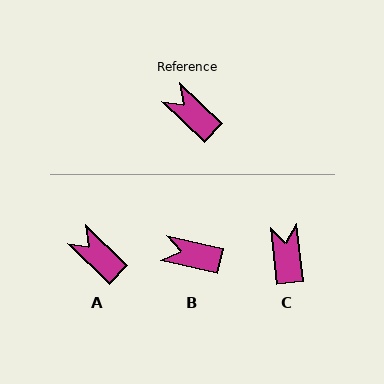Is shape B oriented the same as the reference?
No, it is off by about 31 degrees.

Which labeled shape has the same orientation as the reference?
A.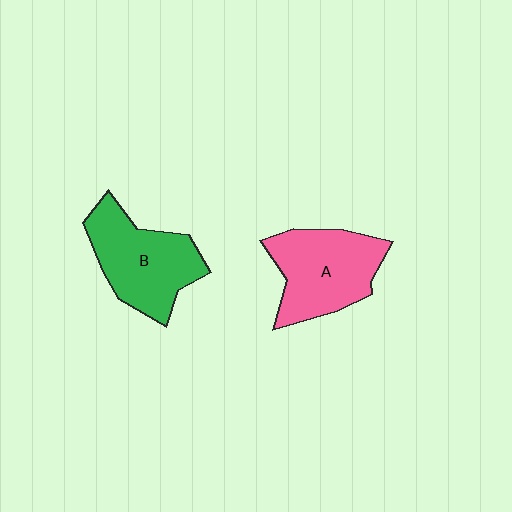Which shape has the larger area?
Shape B (green).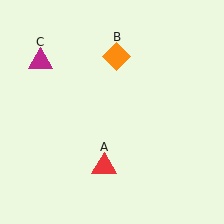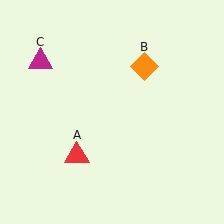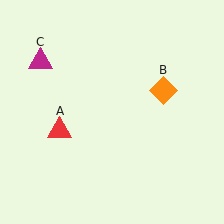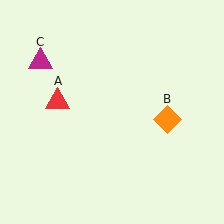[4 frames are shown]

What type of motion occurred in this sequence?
The red triangle (object A), orange diamond (object B) rotated clockwise around the center of the scene.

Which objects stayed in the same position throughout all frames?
Magenta triangle (object C) remained stationary.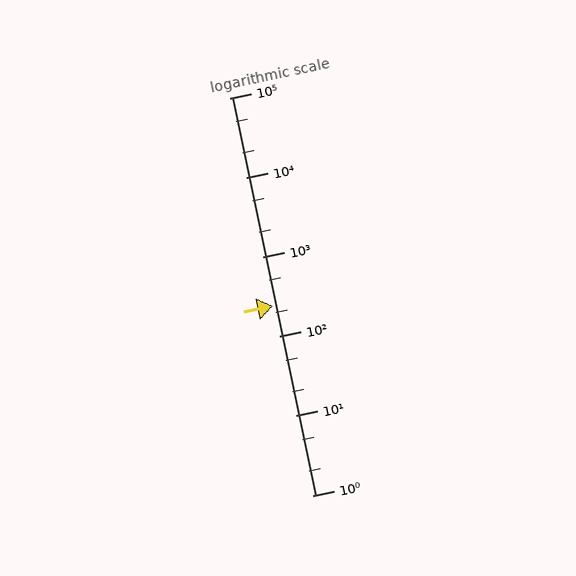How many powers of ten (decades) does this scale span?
The scale spans 5 decades, from 1 to 100000.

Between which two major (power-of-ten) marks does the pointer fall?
The pointer is between 100 and 1000.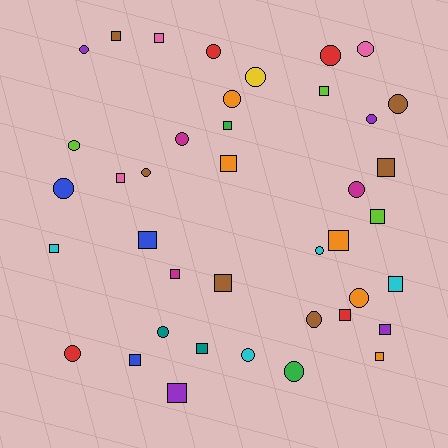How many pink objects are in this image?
There are 3 pink objects.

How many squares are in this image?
There are 20 squares.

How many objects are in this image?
There are 40 objects.